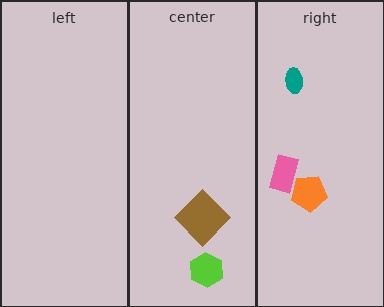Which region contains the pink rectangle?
The right region.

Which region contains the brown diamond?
The center region.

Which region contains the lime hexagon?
The center region.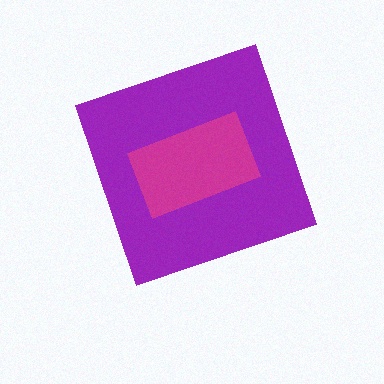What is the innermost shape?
The magenta rectangle.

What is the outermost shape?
The purple diamond.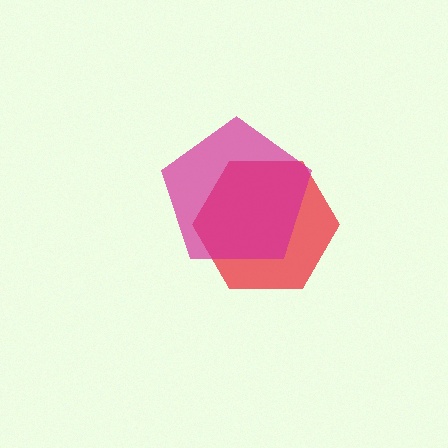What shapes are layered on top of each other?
The layered shapes are: a red hexagon, a magenta pentagon.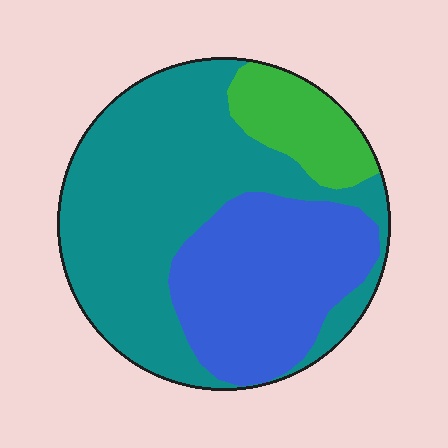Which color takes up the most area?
Teal, at roughly 55%.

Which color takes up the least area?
Green, at roughly 15%.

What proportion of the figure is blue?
Blue covers around 30% of the figure.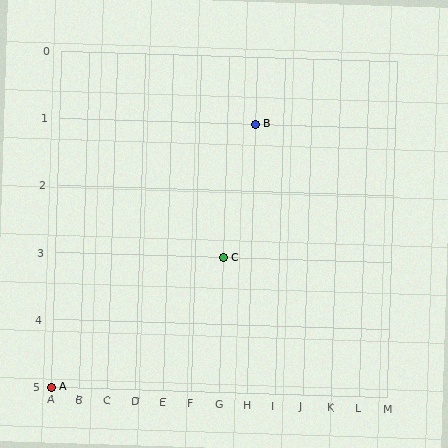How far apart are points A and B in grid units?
Points A and B are 7 columns and 4 rows apart (about 8.1 grid units diagonally).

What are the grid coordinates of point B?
Point B is at grid coordinates (H, 1).